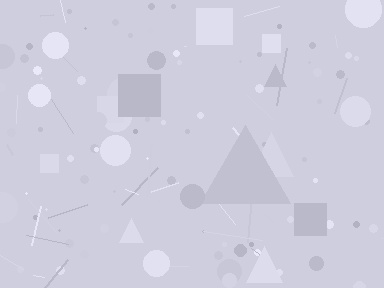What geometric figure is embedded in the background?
A triangle is embedded in the background.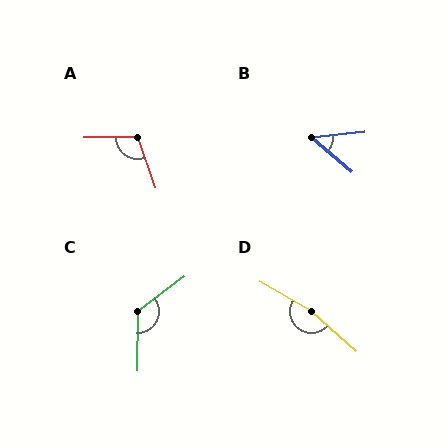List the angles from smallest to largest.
B (47°), A (109°), C (127°), D (168°).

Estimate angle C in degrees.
Approximately 127 degrees.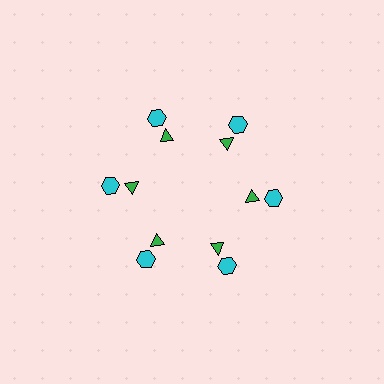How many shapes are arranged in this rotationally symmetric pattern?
There are 12 shapes, arranged in 6 groups of 2.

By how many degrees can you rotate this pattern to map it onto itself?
The pattern maps onto itself every 60 degrees of rotation.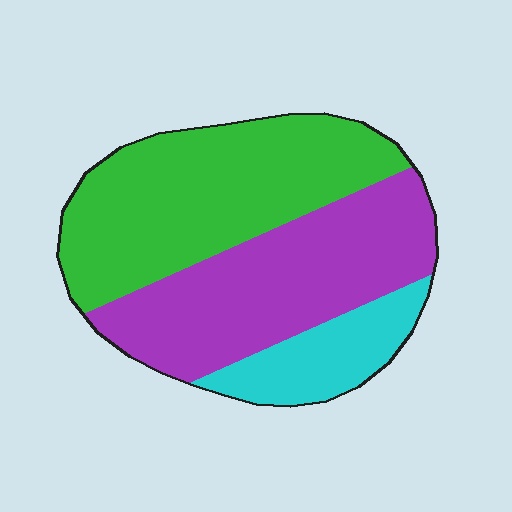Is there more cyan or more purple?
Purple.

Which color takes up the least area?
Cyan, at roughly 15%.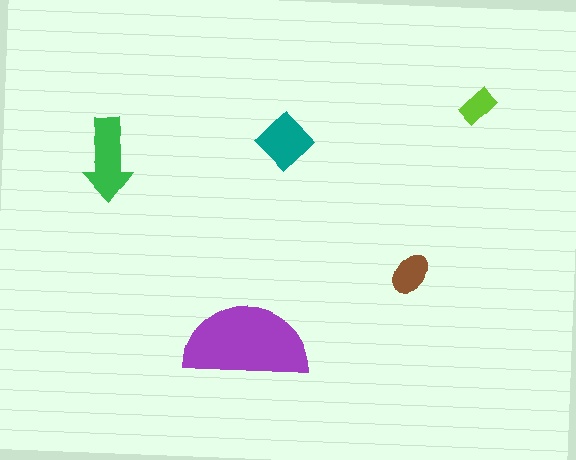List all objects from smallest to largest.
The lime rectangle, the brown ellipse, the teal diamond, the green arrow, the purple semicircle.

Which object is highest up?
The lime rectangle is topmost.